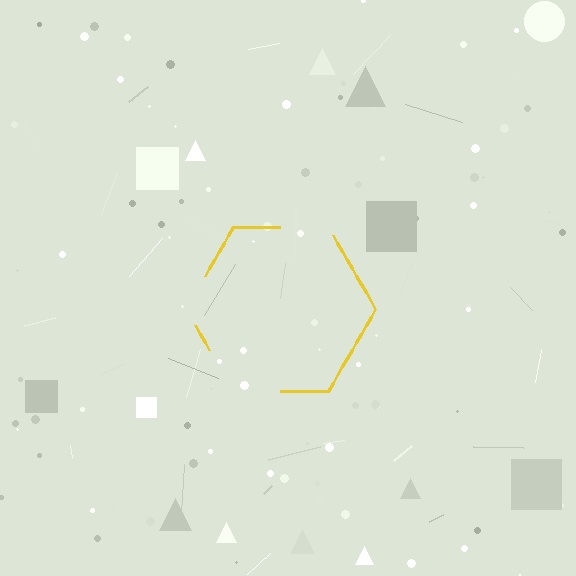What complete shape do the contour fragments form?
The contour fragments form a hexagon.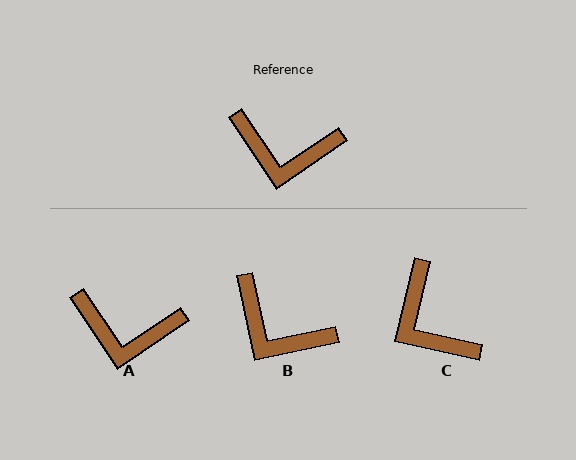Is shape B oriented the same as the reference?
No, it is off by about 22 degrees.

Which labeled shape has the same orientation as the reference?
A.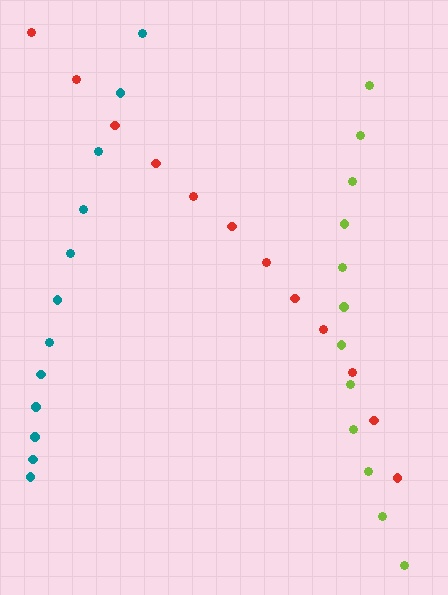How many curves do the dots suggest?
There are 3 distinct paths.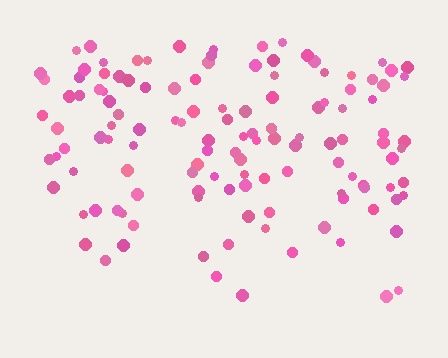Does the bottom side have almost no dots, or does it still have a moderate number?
Still a moderate number, just noticeably fewer than the top.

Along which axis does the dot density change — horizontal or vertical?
Vertical.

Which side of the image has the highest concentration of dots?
The top.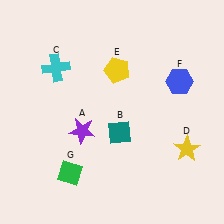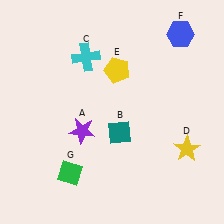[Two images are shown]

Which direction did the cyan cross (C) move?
The cyan cross (C) moved right.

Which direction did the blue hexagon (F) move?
The blue hexagon (F) moved up.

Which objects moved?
The objects that moved are: the cyan cross (C), the blue hexagon (F).